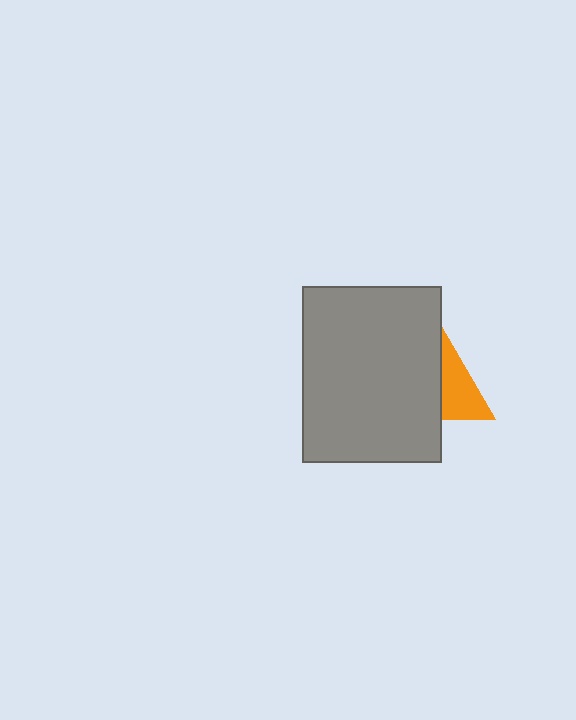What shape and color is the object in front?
The object in front is a gray rectangle.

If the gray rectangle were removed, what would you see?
You would see the complete orange triangle.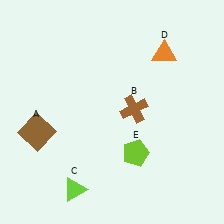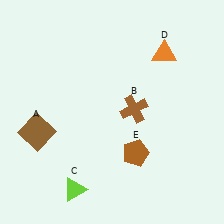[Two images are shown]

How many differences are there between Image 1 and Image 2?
There is 1 difference between the two images.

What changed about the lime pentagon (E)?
In Image 1, E is lime. In Image 2, it changed to brown.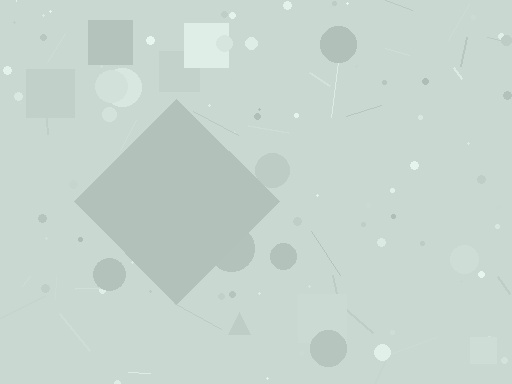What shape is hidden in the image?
A diamond is hidden in the image.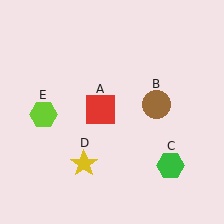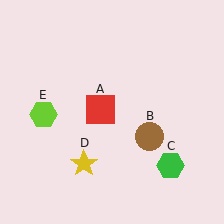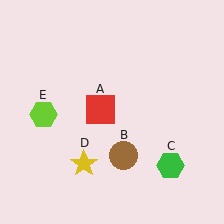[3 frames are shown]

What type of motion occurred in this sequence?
The brown circle (object B) rotated clockwise around the center of the scene.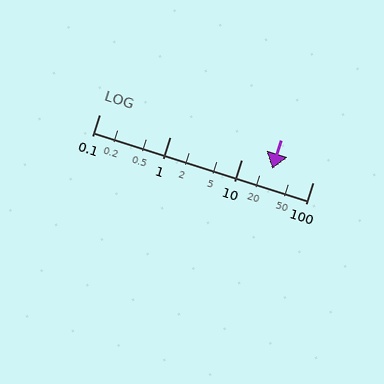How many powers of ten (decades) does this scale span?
The scale spans 3 decades, from 0.1 to 100.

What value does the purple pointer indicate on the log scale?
The pointer indicates approximately 27.